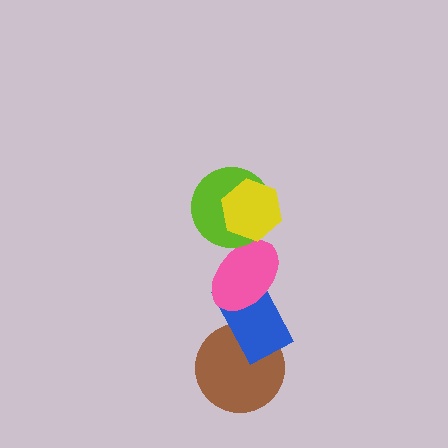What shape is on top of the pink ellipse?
The lime circle is on top of the pink ellipse.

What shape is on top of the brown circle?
The blue rectangle is on top of the brown circle.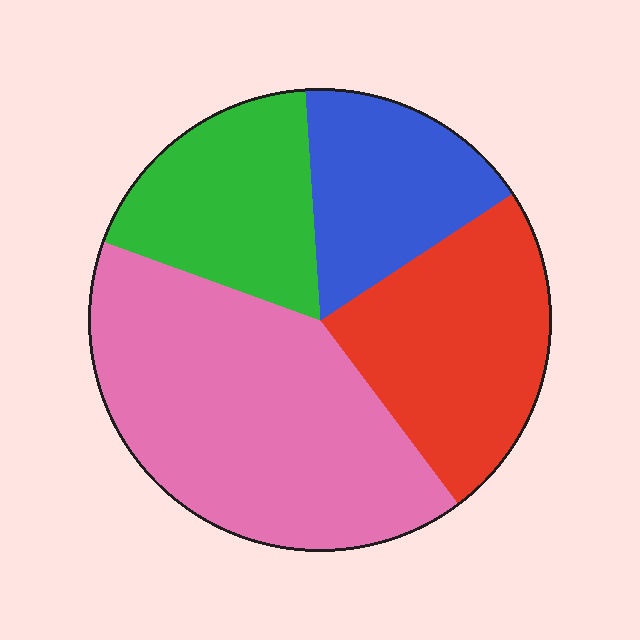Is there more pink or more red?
Pink.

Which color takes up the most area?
Pink, at roughly 40%.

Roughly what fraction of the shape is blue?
Blue takes up about one sixth (1/6) of the shape.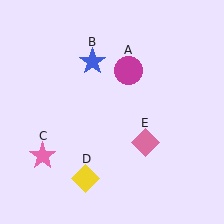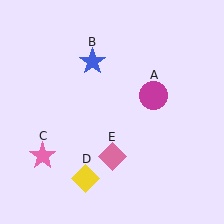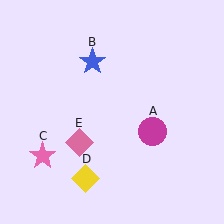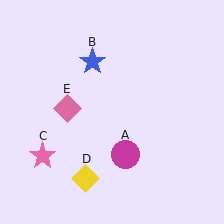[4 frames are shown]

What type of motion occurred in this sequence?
The magenta circle (object A), pink diamond (object E) rotated clockwise around the center of the scene.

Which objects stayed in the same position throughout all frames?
Blue star (object B) and pink star (object C) and yellow diamond (object D) remained stationary.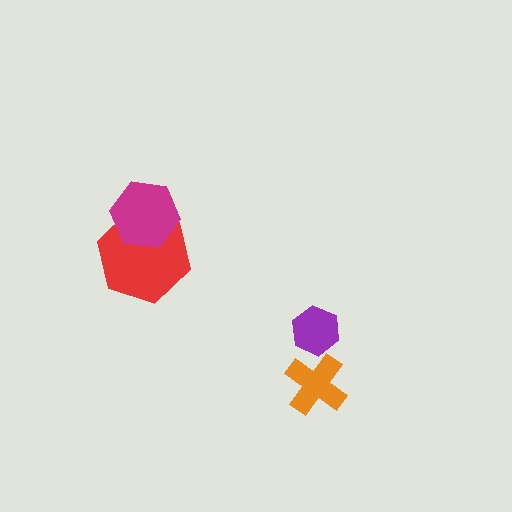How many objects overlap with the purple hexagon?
0 objects overlap with the purple hexagon.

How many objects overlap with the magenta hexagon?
1 object overlaps with the magenta hexagon.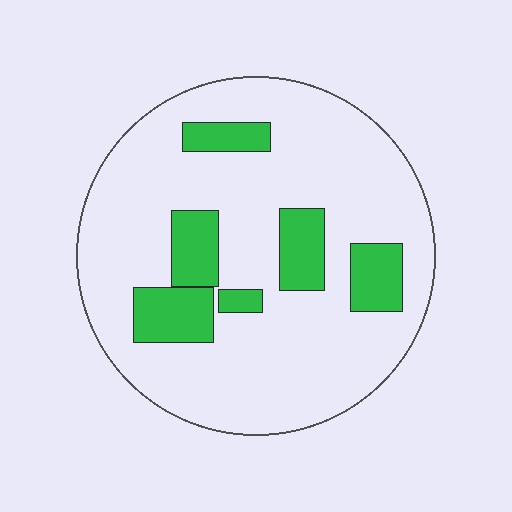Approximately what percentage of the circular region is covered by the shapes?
Approximately 20%.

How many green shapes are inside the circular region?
6.